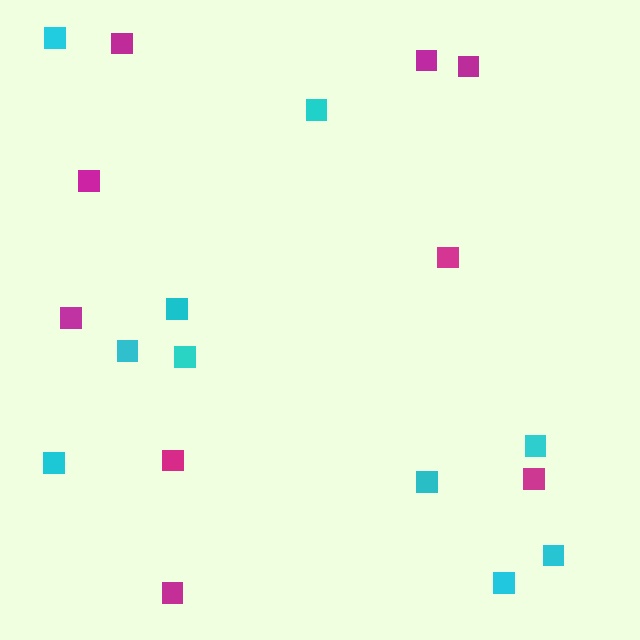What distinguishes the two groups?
There are 2 groups: one group of magenta squares (9) and one group of cyan squares (10).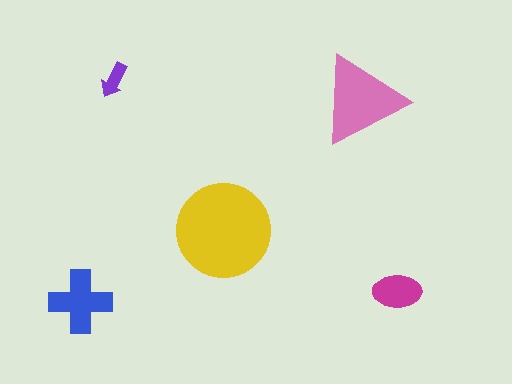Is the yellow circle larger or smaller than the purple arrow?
Larger.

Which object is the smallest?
The purple arrow.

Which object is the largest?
The yellow circle.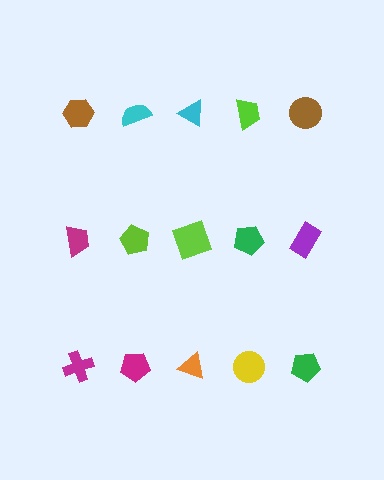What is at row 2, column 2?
A lime pentagon.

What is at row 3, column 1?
A magenta cross.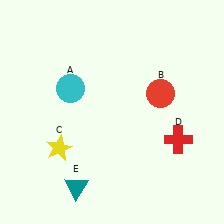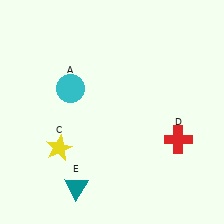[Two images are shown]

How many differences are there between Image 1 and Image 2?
There is 1 difference between the two images.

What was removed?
The red circle (B) was removed in Image 2.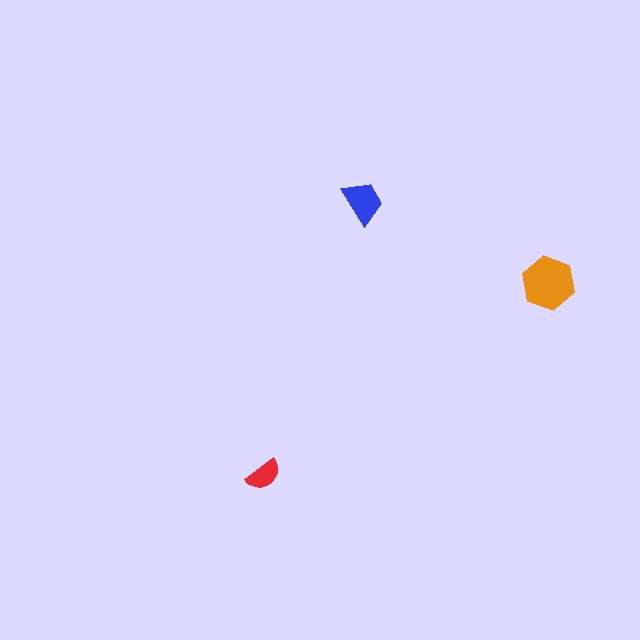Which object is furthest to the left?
The red semicircle is leftmost.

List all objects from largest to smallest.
The orange hexagon, the blue trapezoid, the red semicircle.